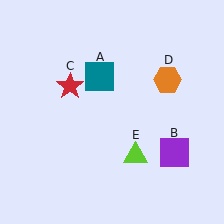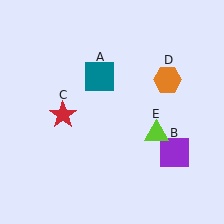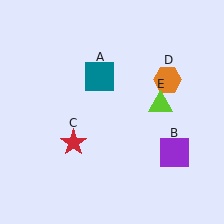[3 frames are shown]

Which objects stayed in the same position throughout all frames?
Teal square (object A) and purple square (object B) and orange hexagon (object D) remained stationary.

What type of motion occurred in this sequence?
The red star (object C), lime triangle (object E) rotated counterclockwise around the center of the scene.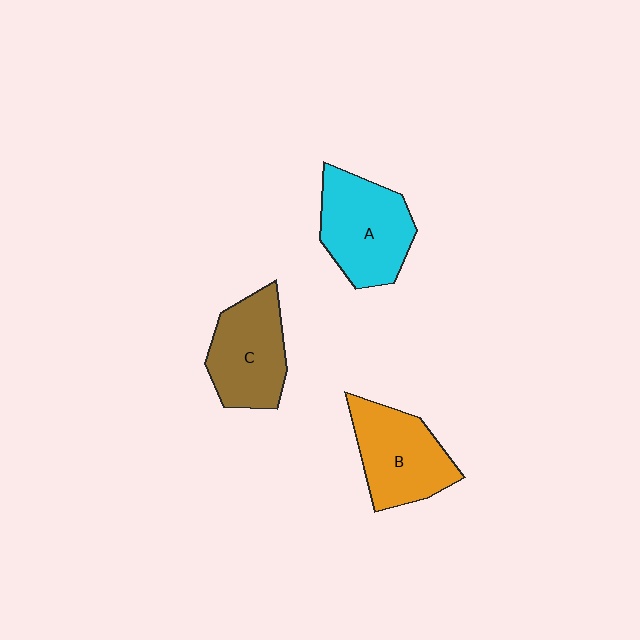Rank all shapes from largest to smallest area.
From largest to smallest: A (cyan), B (orange), C (brown).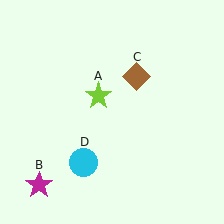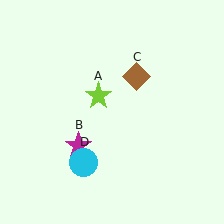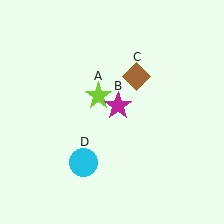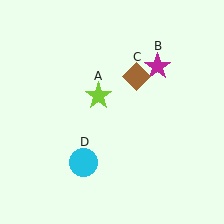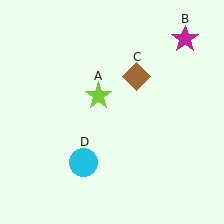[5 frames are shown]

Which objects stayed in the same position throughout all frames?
Lime star (object A) and brown diamond (object C) and cyan circle (object D) remained stationary.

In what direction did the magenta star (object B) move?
The magenta star (object B) moved up and to the right.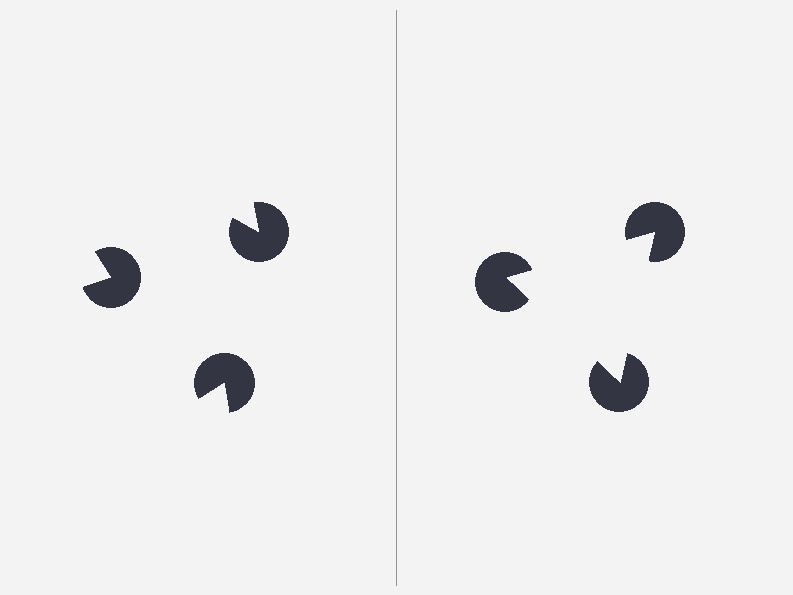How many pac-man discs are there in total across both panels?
6 — 3 on each side.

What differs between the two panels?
The pac-man discs are positioned identically on both sides; only the wedge orientations differ. On the right they align to a triangle; on the left they are misaligned.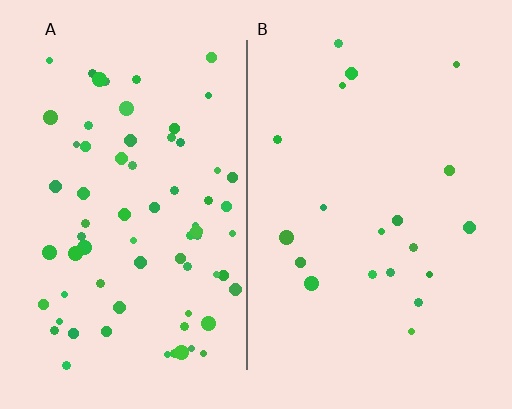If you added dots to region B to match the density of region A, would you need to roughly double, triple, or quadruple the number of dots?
Approximately quadruple.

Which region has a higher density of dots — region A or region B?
A (the left).